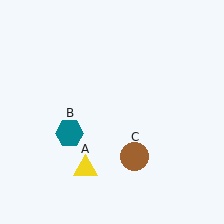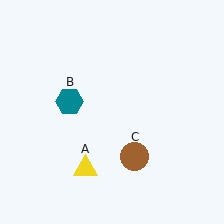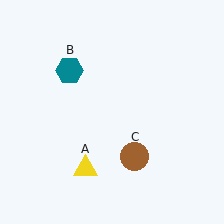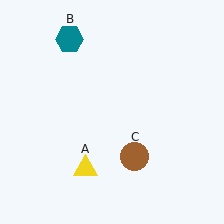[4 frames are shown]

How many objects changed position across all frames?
1 object changed position: teal hexagon (object B).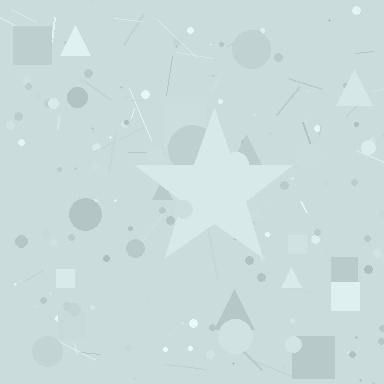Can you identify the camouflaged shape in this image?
The camouflaged shape is a star.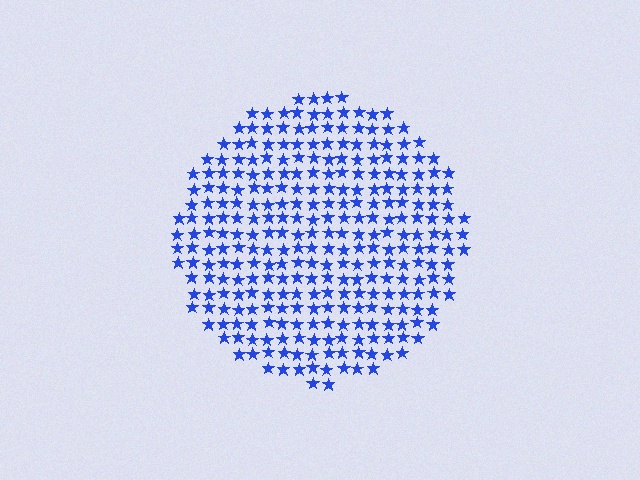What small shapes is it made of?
It is made of small stars.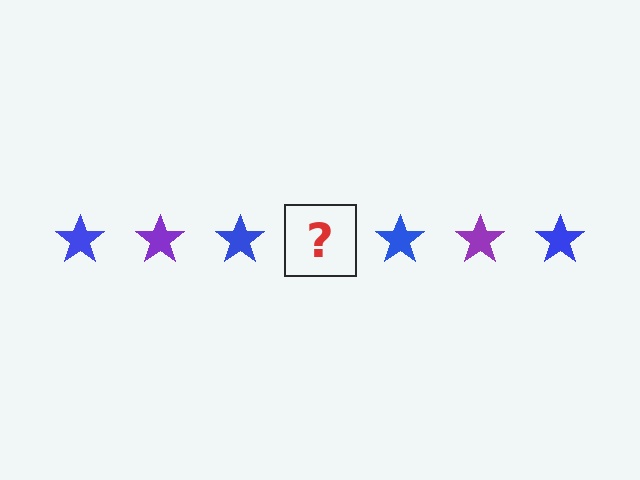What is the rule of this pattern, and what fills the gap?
The rule is that the pattern cycles through blue, purple stars. The gap should be filled with a purple star.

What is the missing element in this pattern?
The missing element is a purple star.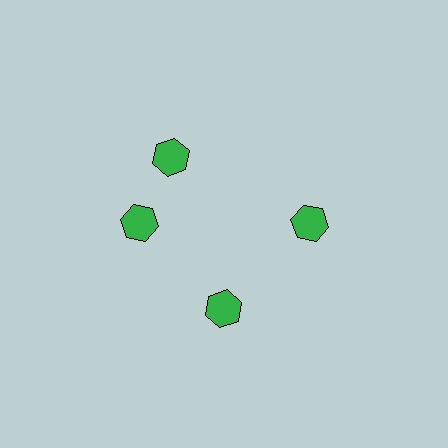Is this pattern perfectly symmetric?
No. The 4 green hexagons are arranged in a ring, but one element near the 12 o'clock position is rotated out of alignment along the ring, breaking the 4-fold rotational symmetry.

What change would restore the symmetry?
The symmetry would be restored by rotating it back into even spacing with its neighbors so that all 4 hexagons sit at equal angles and equal distance from the center.